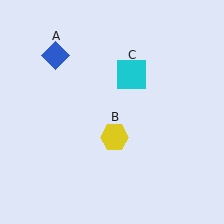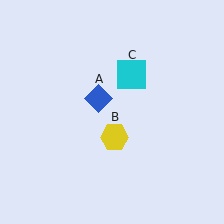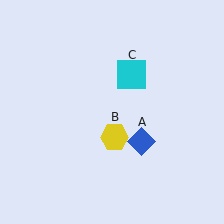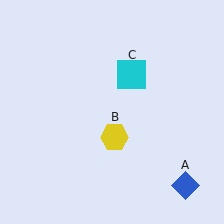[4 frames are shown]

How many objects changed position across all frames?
1 object changed position: blue diamond (object A).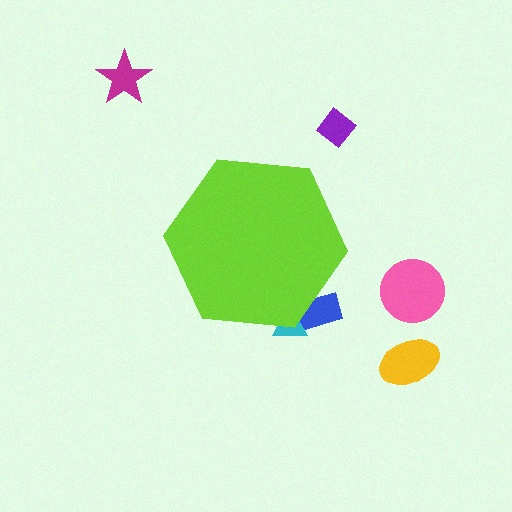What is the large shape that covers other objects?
A lime hexagon.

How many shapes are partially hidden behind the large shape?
2 shapes are partially hidden.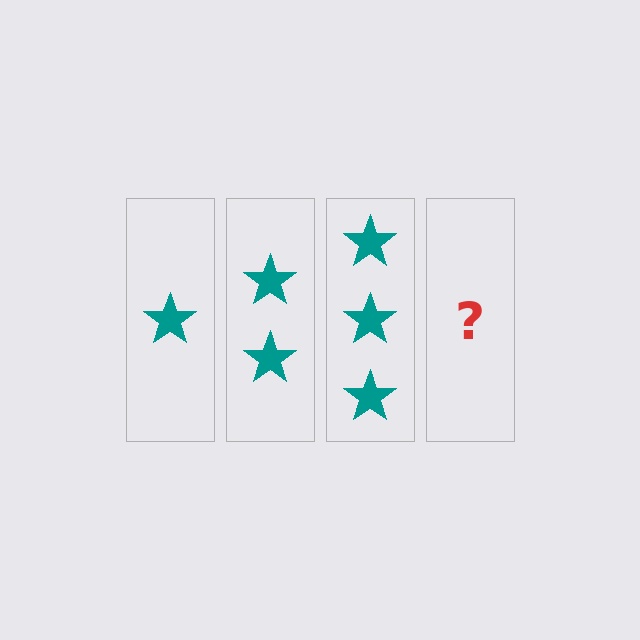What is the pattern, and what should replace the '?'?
The pattern is that each step adds one more star. The '?' should be 4 stars.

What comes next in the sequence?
The next element should be 4 stars.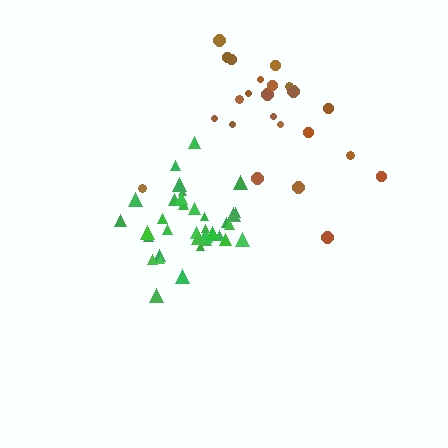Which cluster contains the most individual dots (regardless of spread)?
Green (35).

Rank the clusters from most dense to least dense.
green, brown.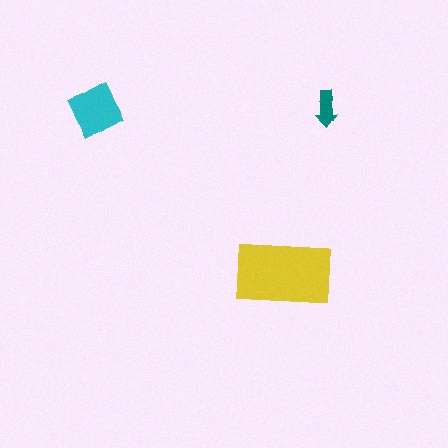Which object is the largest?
The yellow rectangle.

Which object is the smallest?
The teal arrow.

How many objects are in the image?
There are 3 objects in the image.